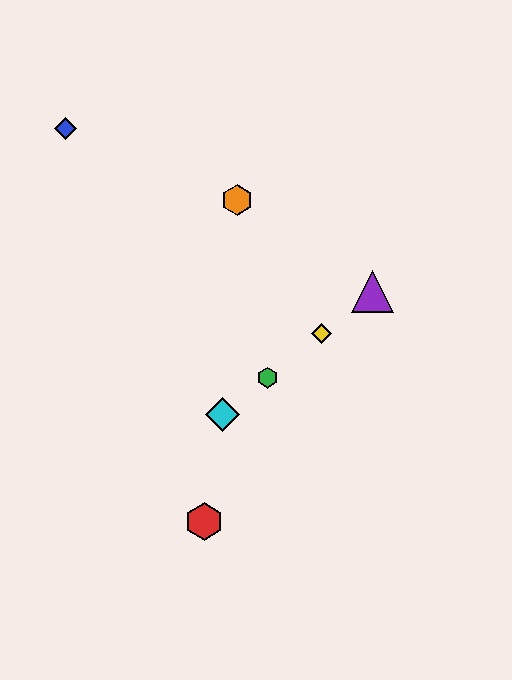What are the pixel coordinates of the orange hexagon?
The orange hexagon is at (237, 200).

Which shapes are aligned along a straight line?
The green hexagon, the yellow diamond, the purple triangle, the cyan diamond are aligned along a straight line.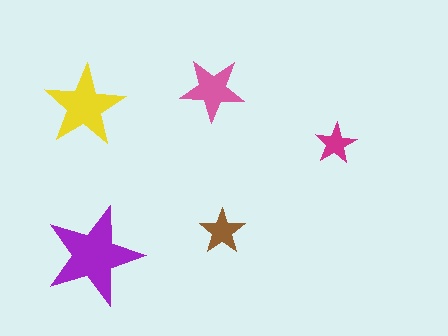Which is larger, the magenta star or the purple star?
The purple one.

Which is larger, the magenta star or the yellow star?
The yellow one.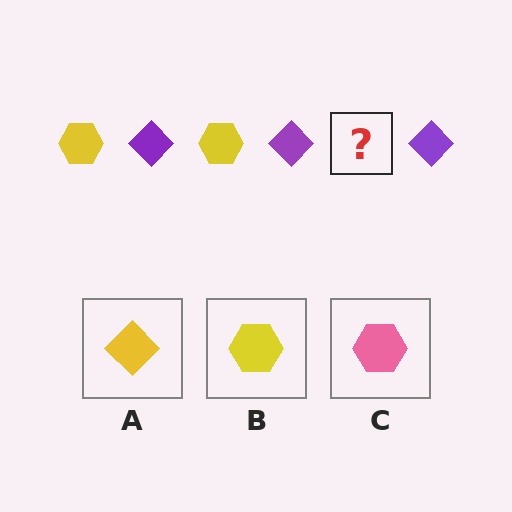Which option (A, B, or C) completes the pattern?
B.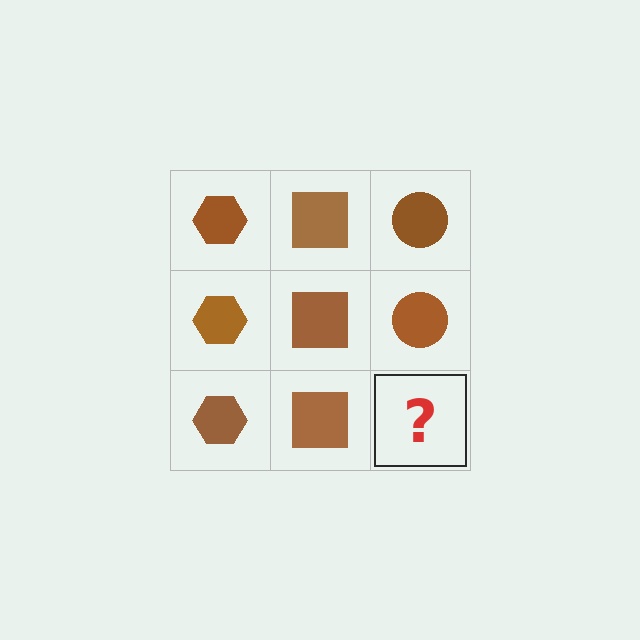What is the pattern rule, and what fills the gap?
The rule is that each column has a consistent shape. The gap should be filled with a brown circle.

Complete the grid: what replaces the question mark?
The question mark should be replaced with a brown circle.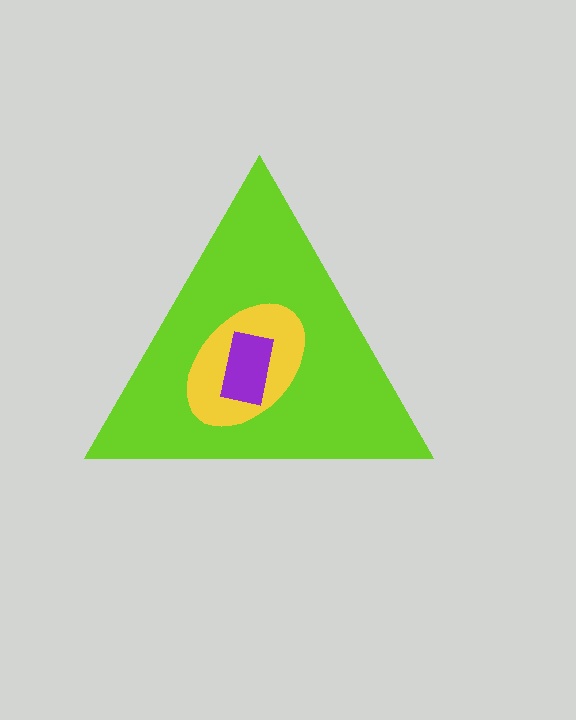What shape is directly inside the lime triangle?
The yellow ellipse.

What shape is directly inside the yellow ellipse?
The purple rectangle.